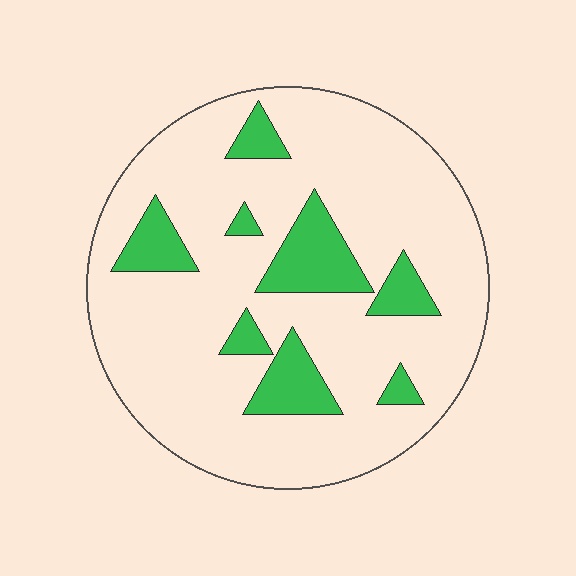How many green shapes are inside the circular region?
8.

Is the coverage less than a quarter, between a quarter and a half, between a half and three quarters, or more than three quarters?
Less than a quarter.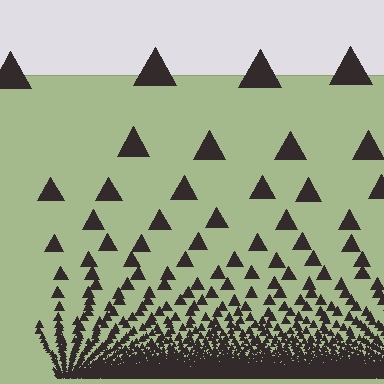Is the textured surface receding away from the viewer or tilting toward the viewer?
The surface appears to tilt toward the viewer. Texture elements get larger and sparser toward the top.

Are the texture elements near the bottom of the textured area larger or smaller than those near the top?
Smaller. The gradient is inverted — elements near the bottom are smaller and denser.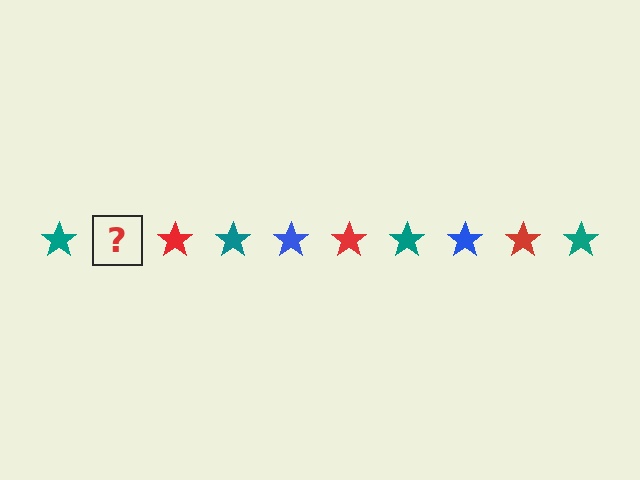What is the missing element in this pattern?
The missing element is a blue star.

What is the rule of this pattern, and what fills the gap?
The rule is that the pattern cycles through teal, blue, red stars. The gap should be filled with a blue star.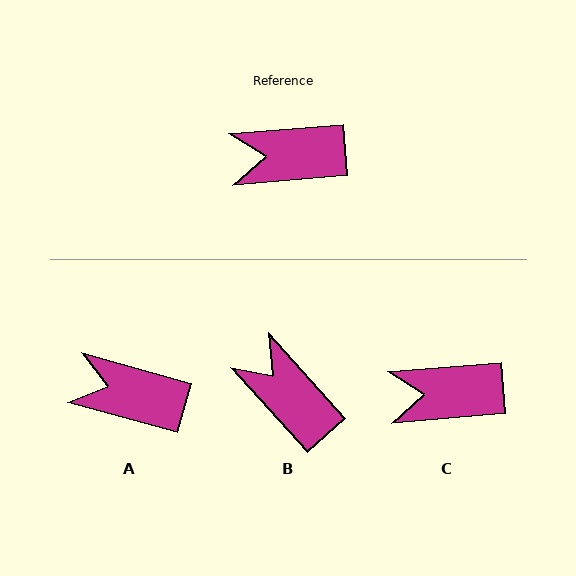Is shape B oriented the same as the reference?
No, it is off by about 53 degrees.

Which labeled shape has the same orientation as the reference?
C.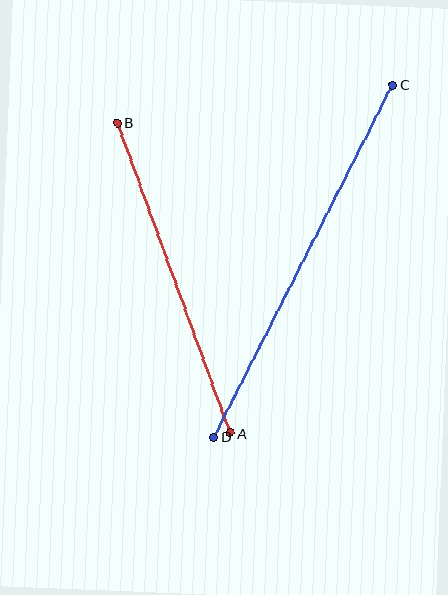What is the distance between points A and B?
The distance is approximately 330 pixels.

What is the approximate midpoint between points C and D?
The midpoint is at approximately (303, 261) pixels.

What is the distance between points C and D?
The distance is approximately 395 pixels.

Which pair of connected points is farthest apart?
Points C and D are farthest apart.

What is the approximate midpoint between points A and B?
The midpoint is at approximately (174, 278) pixels.